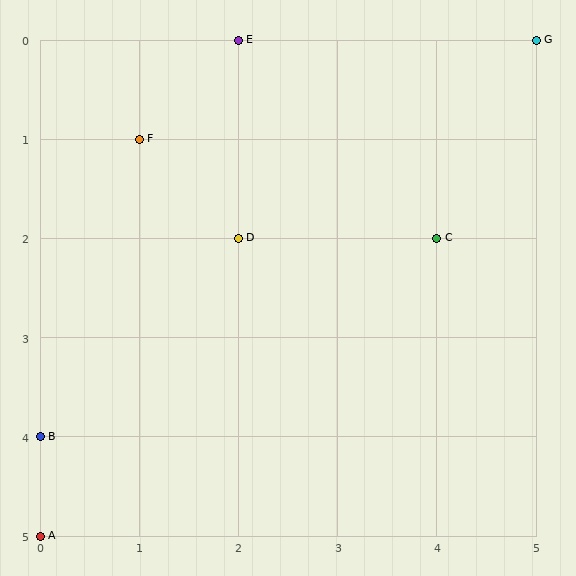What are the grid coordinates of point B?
Point B is at grid coordinates (0, 4).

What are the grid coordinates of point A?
Point A is at grid coordinates (0, 5).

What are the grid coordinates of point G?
Point G is at grid coordinates (5, 0).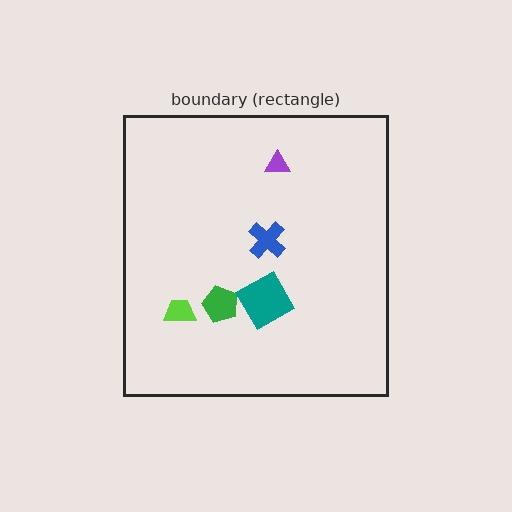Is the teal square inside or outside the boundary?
Inside.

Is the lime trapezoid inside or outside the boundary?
Inside.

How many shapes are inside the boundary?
5 inside, 0 outside.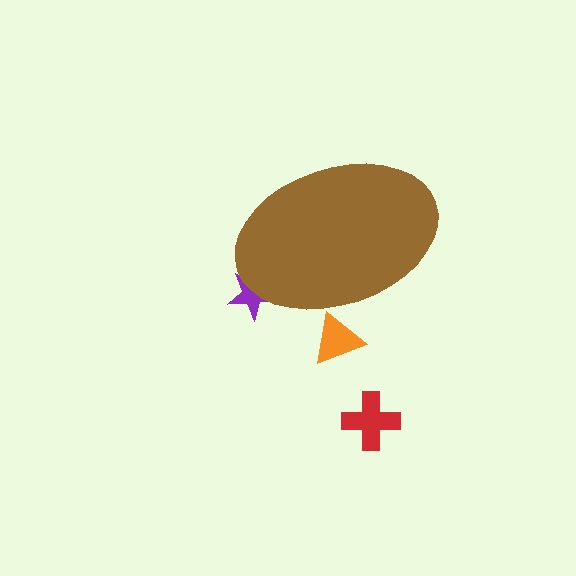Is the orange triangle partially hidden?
Yes, the orange triangle is partially hidden behind the brown ellipse.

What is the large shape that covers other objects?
A brown ellipse.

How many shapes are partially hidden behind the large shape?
2 shapes are partially hidden.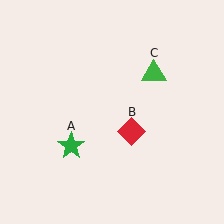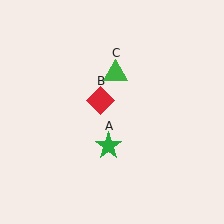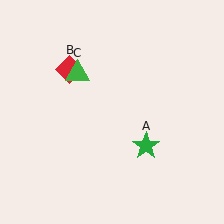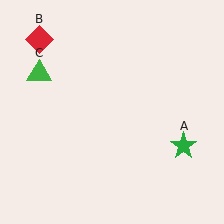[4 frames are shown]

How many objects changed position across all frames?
3 objects changed position: green star (object A), red diamond (object B), green triangle (object C).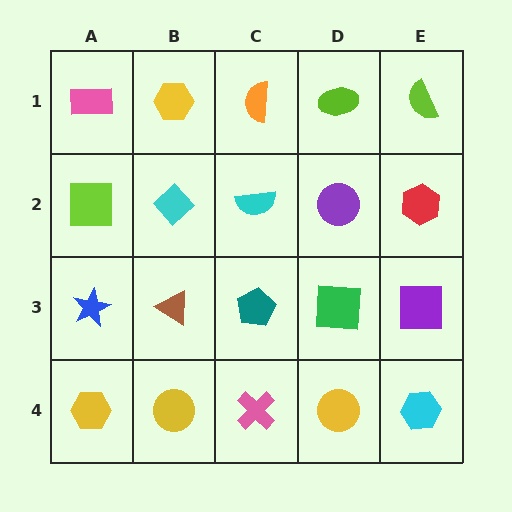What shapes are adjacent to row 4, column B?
A brown triangle (row 3, column B), a yellow hexagon (row 4, column A), a pink cross (row 4, column C).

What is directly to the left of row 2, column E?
A purple circle.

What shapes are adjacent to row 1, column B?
A cyan diamond (row 2, column B), a pink rectangle (row 1, column A), an orange semicircle (row 1, column C).